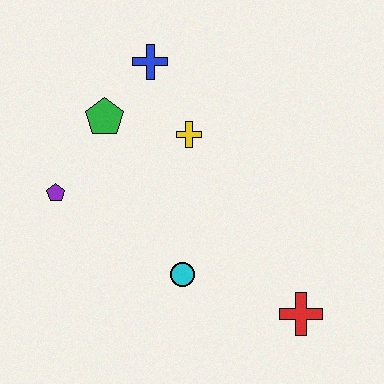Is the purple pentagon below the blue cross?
Yes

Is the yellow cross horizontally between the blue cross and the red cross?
Yes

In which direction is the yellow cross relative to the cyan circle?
The yellow cross is above the cyan circle.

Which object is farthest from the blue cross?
The red cross is farthest from the blue cross.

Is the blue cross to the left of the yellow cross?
Yes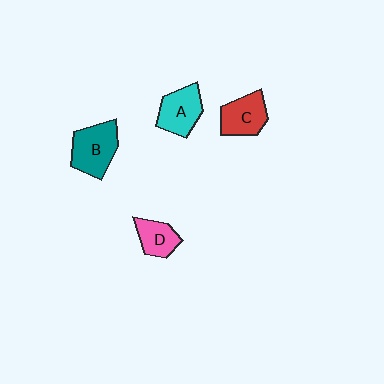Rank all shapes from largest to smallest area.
From largest to smallest: B (teal), A (cyan), C (red), D (pink).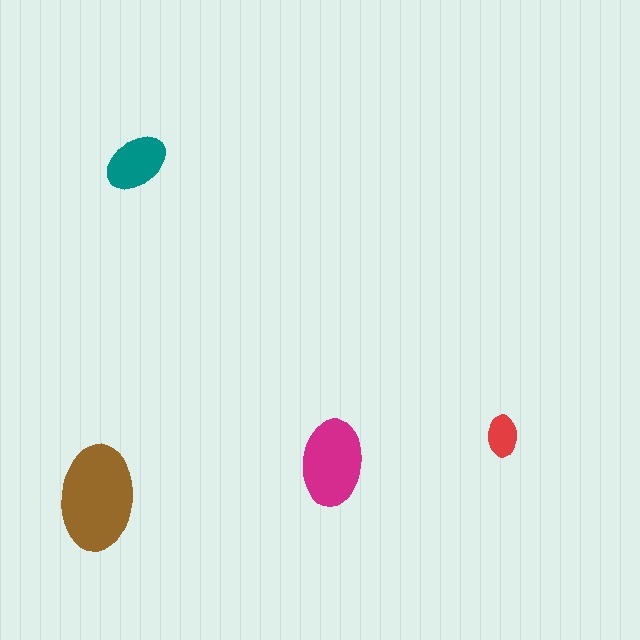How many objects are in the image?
There are 4 objects in the image.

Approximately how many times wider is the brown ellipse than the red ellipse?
About 2.5 times wider.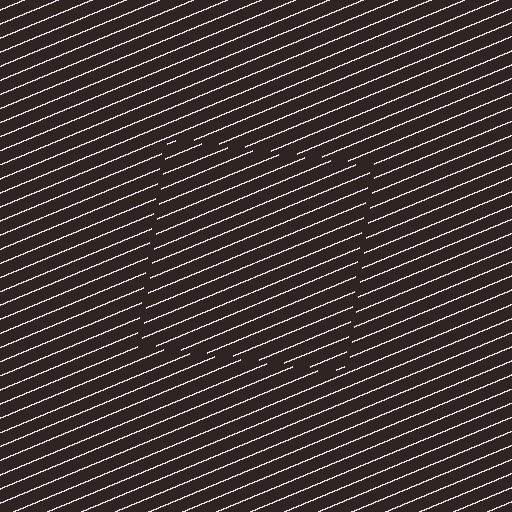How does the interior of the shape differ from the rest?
The interior of the shape contains the same grating, shifted by half a period — the contour is defined by the phase discontinuity where line-ends from the inner and outer gratings abut.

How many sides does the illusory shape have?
4 sides — the line-ends trace a square.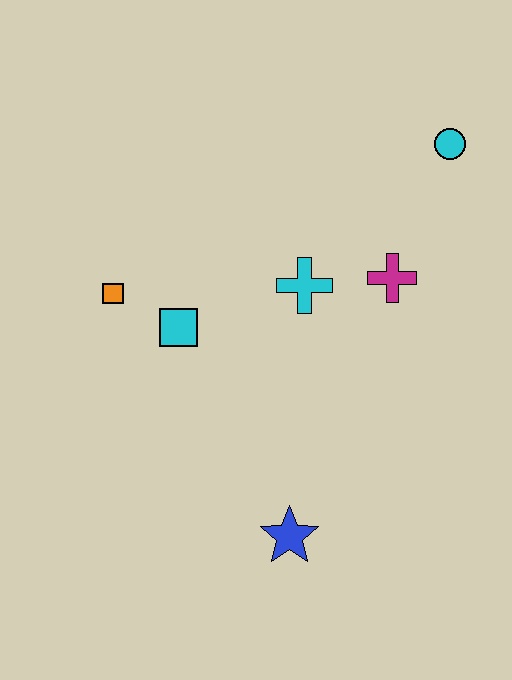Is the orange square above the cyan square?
Yes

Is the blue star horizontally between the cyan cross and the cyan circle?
No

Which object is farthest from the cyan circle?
The blue star is farthest from the cyan circle.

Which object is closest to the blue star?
The cyan square is closest to the blue star.